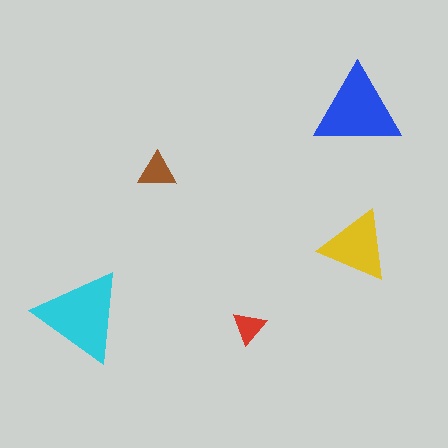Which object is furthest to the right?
The blue triangle is rightmost.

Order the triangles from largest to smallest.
the cyan one, the blue one, the yellow one, the brown one, the red one.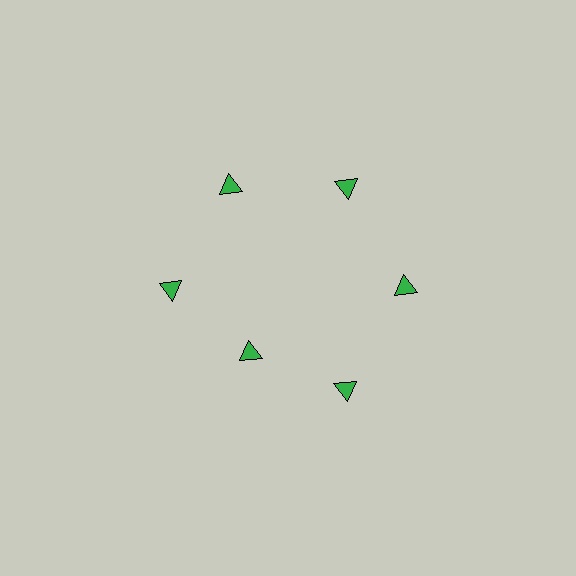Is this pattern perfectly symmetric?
No. The 6 green triangles are arranged in a ring, but one element near the 7 o'clock position is pulled inward toward the center, breaking the 6-fold rotational symmetry.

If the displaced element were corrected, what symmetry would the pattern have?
It would have 6-fold rotational symmetry — the pattern would map onto itself every 60 degrees.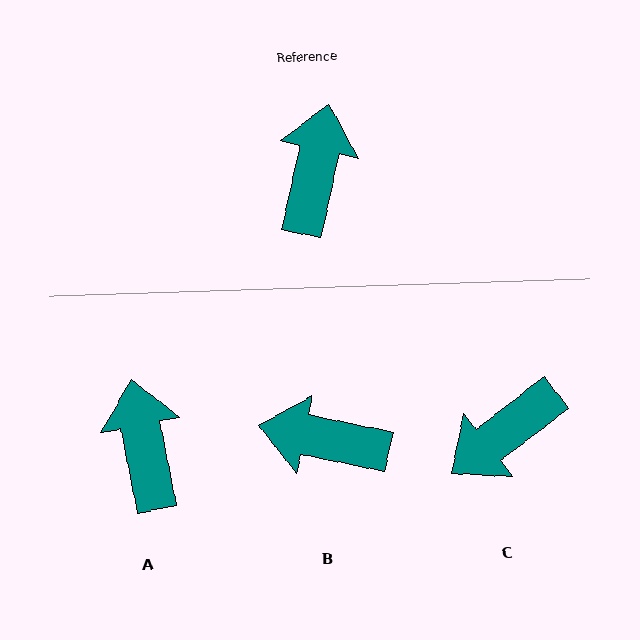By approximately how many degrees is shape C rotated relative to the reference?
Approximately 140 degrees counter-clockwise.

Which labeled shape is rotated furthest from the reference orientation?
C, about 140 degrees away.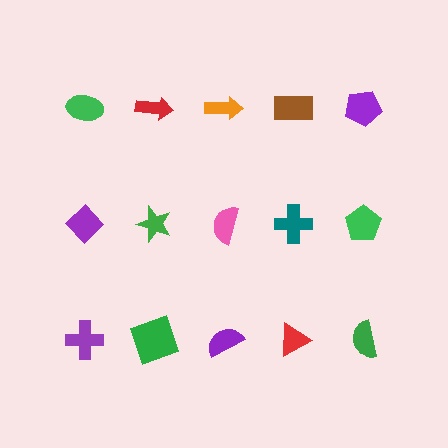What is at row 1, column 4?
A brown rectangle.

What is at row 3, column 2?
A green square.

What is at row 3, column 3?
A purple semicircle.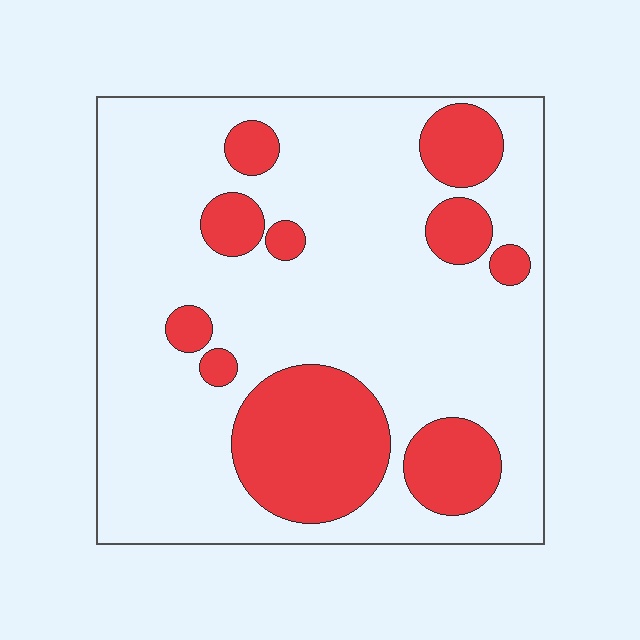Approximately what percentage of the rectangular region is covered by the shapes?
Approximately 25%.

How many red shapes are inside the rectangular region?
10.